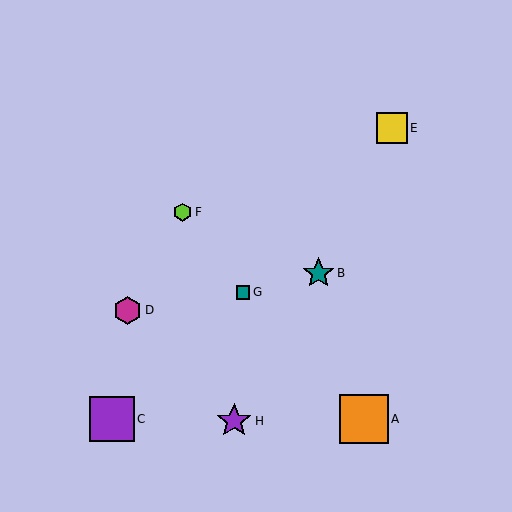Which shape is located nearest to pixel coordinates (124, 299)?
The magenta hexagon (labeled D) at (127, 310) is nearest to that location.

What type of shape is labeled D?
Shape D is a magenta hexagon.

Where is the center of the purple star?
The center of the purple star is at (234, 421).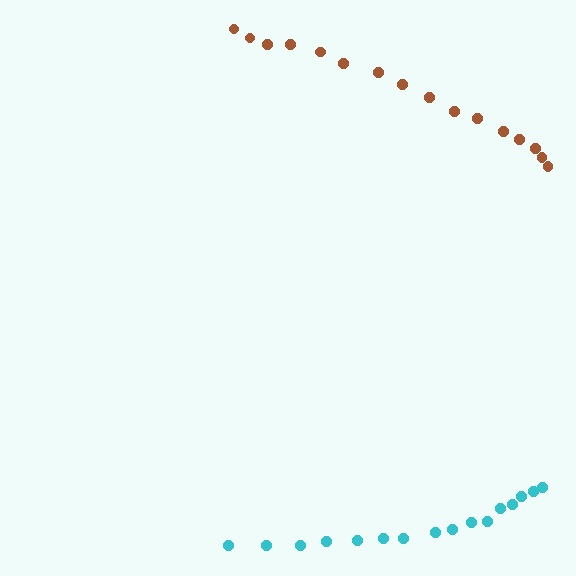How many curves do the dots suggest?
There are 2 distinct paths.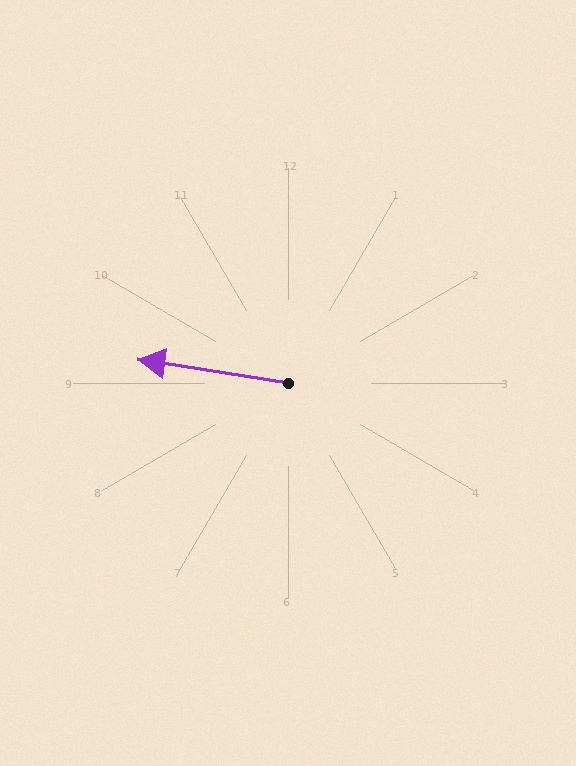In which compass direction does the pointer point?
West.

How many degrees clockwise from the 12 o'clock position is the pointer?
Approximately 279 degrees.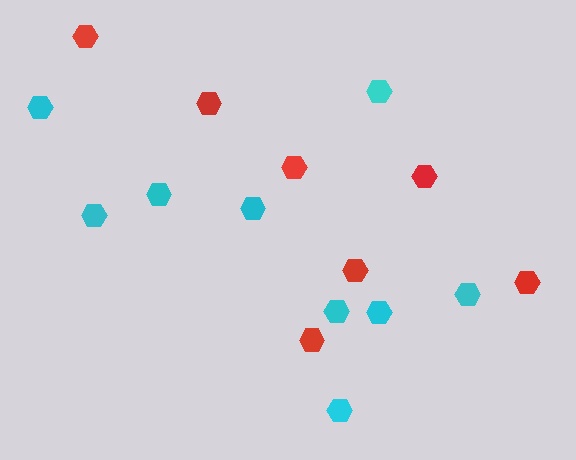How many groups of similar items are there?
There are 2 groups: one group of cyan hexagons (9) and one group of red hexagons (7).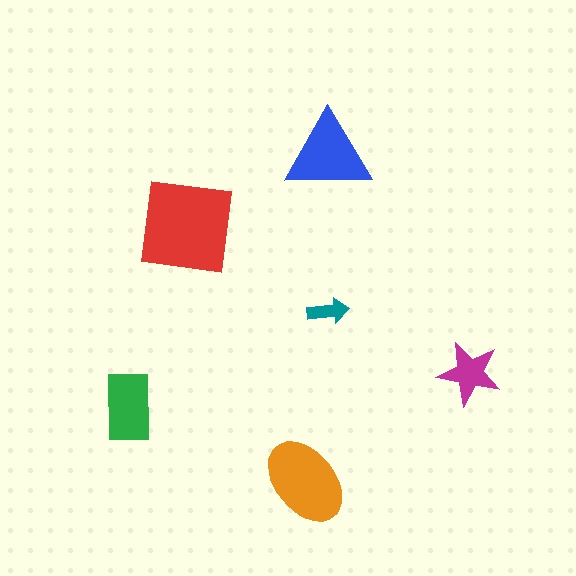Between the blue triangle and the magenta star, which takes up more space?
The blue triangle.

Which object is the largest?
The red square.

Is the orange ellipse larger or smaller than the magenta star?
Larger.